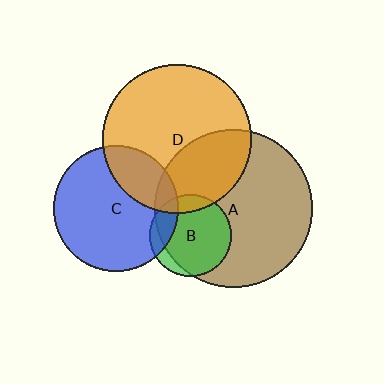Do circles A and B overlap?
Yes.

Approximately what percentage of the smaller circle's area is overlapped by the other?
Approximately 90%.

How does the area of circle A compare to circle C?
Approximately 1.6 times.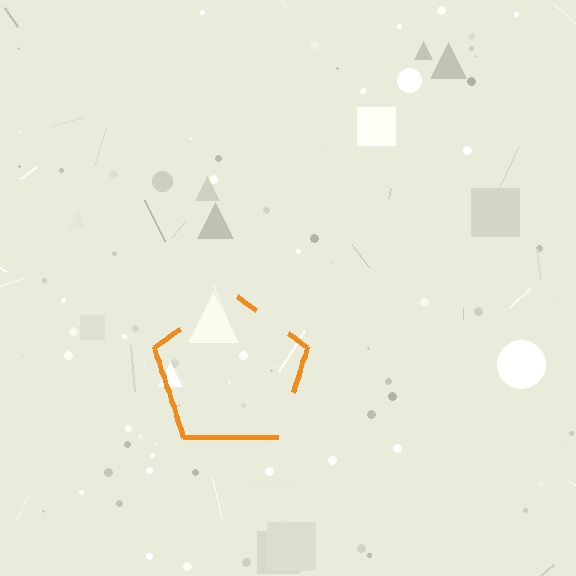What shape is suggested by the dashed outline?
The dashed outline suggests a pentagon.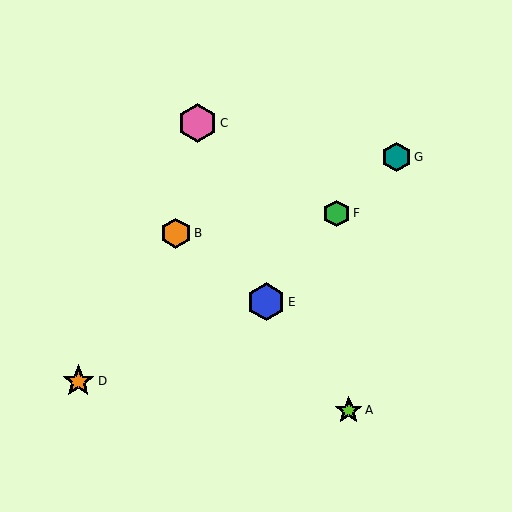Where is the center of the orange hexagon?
The center of the orange hexagon is at (176, 233).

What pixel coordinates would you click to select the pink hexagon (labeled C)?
Click at (198, 123) to select the pink hexagon C.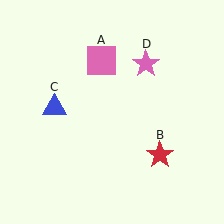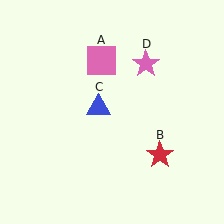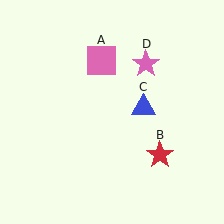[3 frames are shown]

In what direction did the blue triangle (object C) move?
The blue triangle (object C) moved right.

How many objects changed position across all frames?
1 object changed position: blue triangle (object C).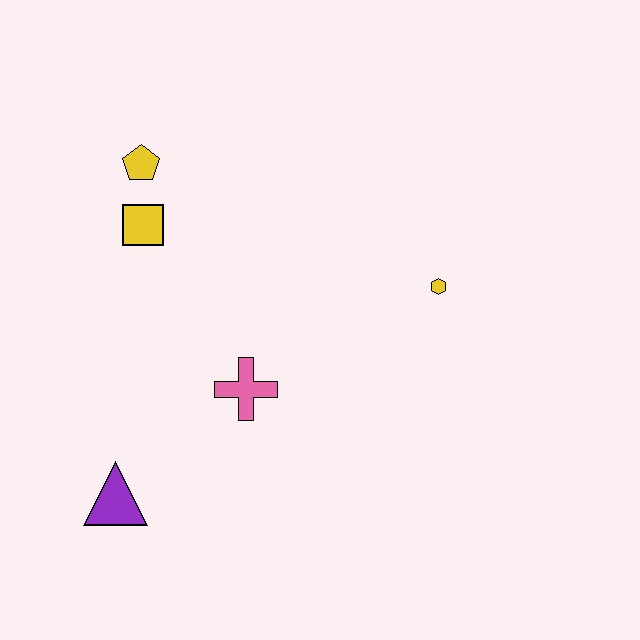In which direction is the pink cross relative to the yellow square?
The pink cross is below the yellow square.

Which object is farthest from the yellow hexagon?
The purple triangle is farthest from the yellow hexagon.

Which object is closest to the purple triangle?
The pink cross is closest to the purple triangle.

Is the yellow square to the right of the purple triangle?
Yes